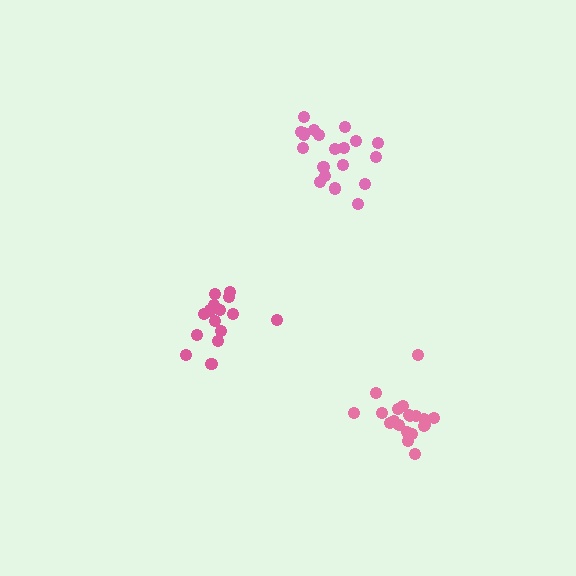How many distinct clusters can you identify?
There are 3 distinct clusters.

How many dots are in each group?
Group 1: 15 dots, Group 2: 20 dots, Group 3: 20 dots (55 total).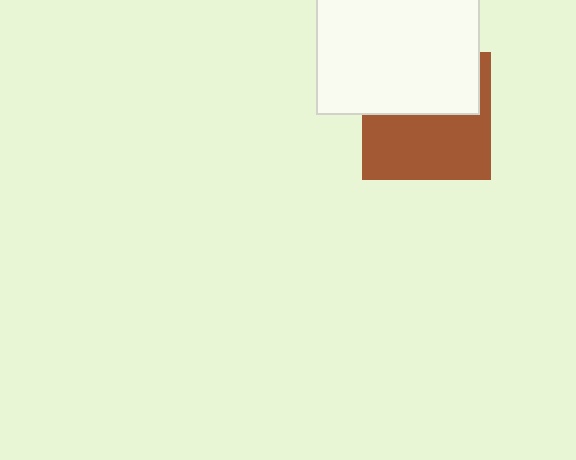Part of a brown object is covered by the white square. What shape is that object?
It is a square.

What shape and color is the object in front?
The object in front is a white square.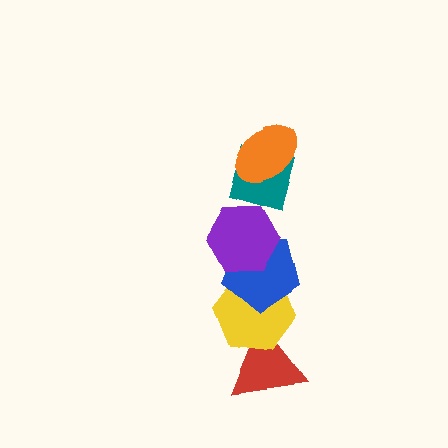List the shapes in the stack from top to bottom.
From top to bottom: the orange ellipse, the teal diamond, the purple hexagon, the blue pentagon, the yellow hexagon, the red triangle.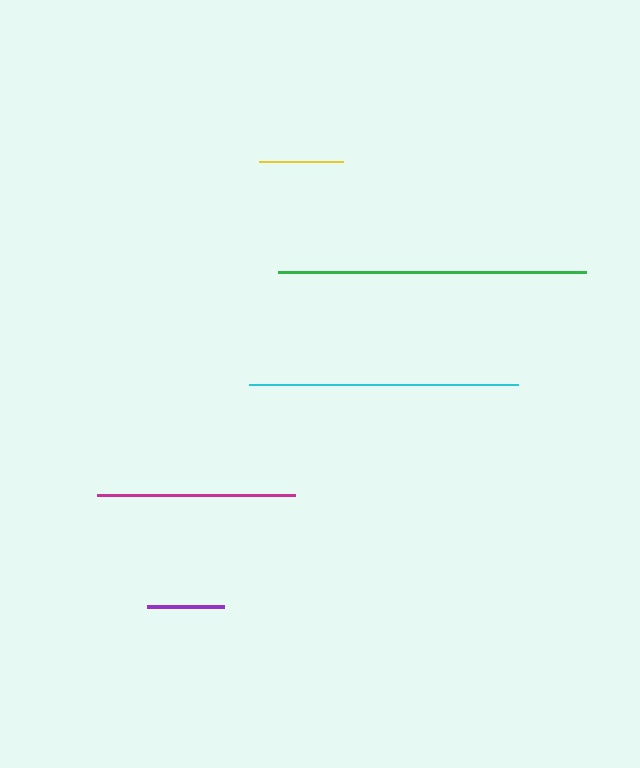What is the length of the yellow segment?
The yellow segment is approximately 83 pixels long.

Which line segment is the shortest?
The purple line is the shortest at approximately 77 pixels.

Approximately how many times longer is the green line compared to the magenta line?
The green line is approximately 1.6 times the length of the magenta line.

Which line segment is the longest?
The green line is the longest at approximately 308 pixels.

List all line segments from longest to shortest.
From longest to shortest: green, cyan, magenta, yellow, purple.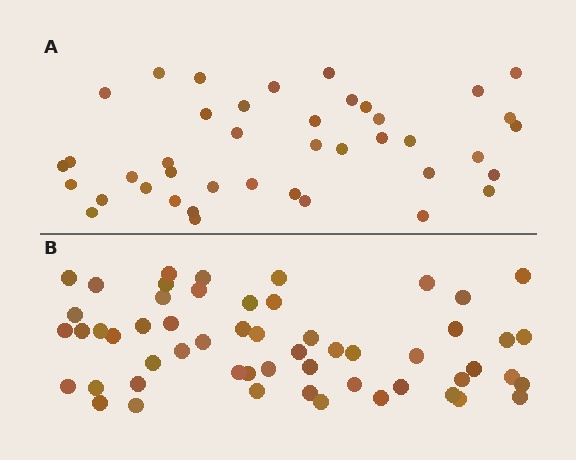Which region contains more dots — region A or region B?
Region B (the bottom region) has more dots.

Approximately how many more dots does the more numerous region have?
Region B has approximately 15 more dots than region A.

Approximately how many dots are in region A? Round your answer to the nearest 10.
About 40 dots. (The exact count is 41, which rounds to 40.)